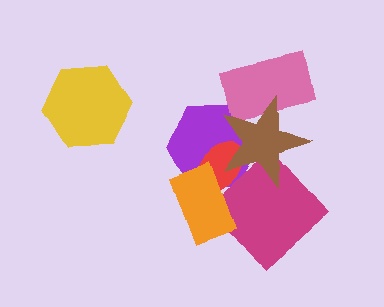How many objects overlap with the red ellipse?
3 objects overlap with the red ellipse.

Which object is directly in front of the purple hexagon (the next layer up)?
The red ellipse is directly in front of the purple hexagon.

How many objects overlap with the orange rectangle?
3 objects overlap with the orange rectangle.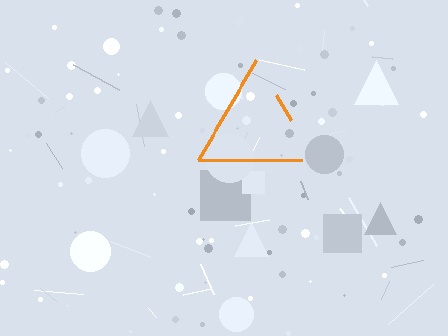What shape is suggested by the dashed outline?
The dashed outline suggests a triangle.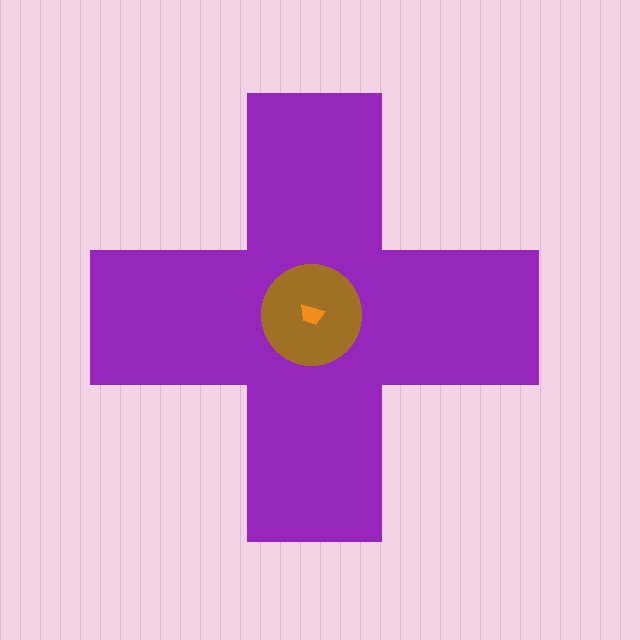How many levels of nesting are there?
3.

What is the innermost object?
The orange trapezoid.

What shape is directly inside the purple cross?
The brown circle.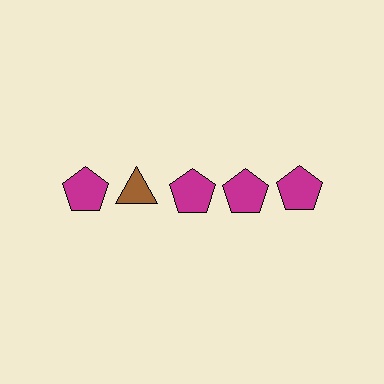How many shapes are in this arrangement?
There are 5 shapes arranged in a grid pattern.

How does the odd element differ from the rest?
It differs in both color (brown instead of magenta) and shape (triangle instead of pentagon).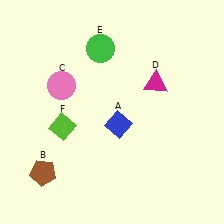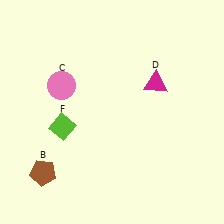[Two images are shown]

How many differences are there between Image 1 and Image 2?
There are 2 differences between the two images.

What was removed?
The blue diamond (A), the green circle (E) were removed in Image 2.